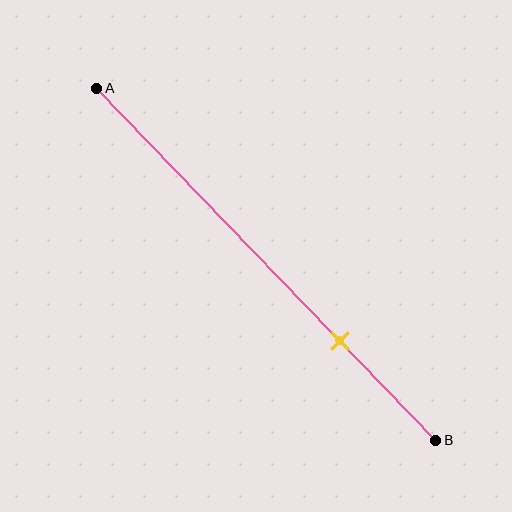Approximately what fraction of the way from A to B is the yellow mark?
The yellow mark is approximately 70% of the way from A to B.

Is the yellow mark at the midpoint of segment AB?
No, the mark is at about 70% from A, not at the 50% midpoint.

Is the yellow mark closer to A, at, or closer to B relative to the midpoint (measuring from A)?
The yellow mark is closer to point B than the midpoint of segment AB.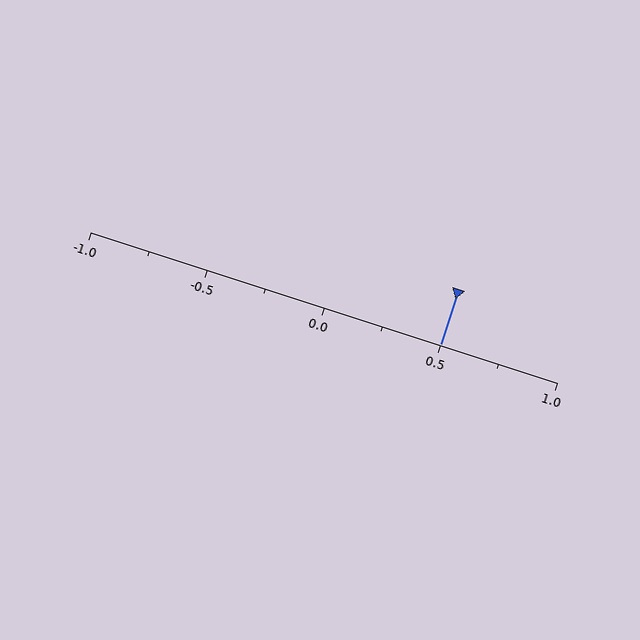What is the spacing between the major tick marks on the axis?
The major ticks are spaced 0.5 apart.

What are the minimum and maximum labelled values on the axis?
The axis runs from -1.0 to 1.0.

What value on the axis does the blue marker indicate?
The marker indicates approximately 0.5.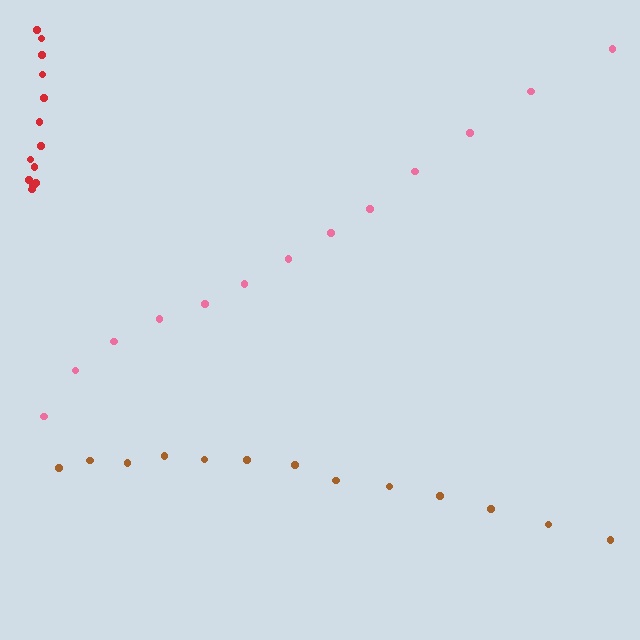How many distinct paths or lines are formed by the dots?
There are 3 distinct paths.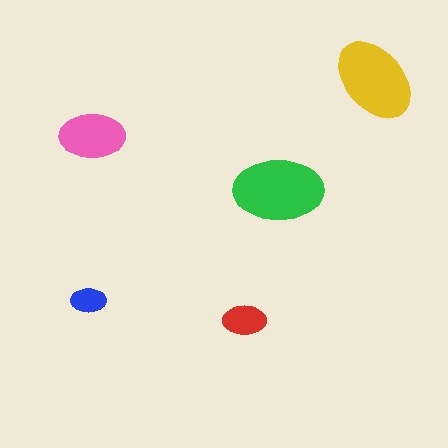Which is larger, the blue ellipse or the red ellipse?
The red one.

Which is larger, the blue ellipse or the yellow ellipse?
The yellow one.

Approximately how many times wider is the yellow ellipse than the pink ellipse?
About 1.5 times wider.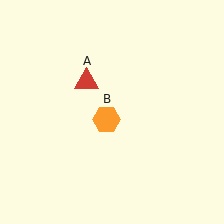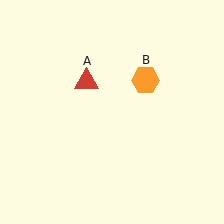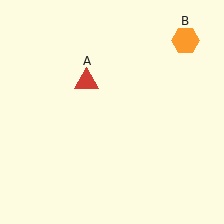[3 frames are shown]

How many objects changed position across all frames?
1 object changed position: orange hexagon (object B).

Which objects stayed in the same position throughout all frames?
Red triangle (object A) remained stationary.